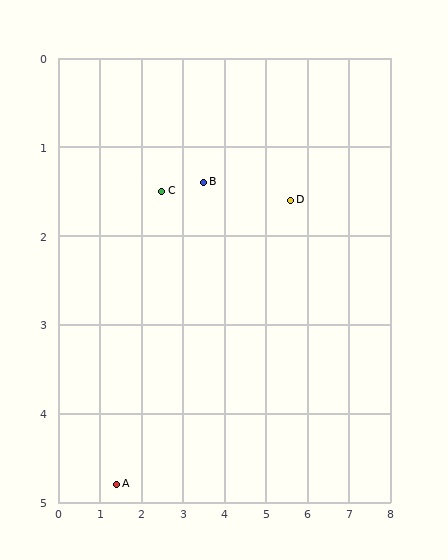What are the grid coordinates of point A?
Point A is at approximately (1.4, 4.8).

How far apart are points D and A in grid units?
Points D and A are about 5.3 grid units apart.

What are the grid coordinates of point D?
Point D is at approximately (5.6, 1.6).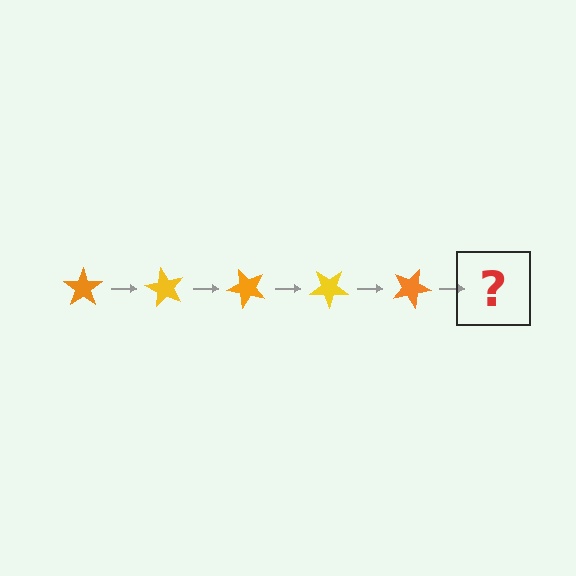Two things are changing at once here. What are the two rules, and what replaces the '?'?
The two rules are that it rotates 60 degrees each step and the color cycles through orange and yellow. The '?' should be a yellow star, rotated 300 degrees from the start.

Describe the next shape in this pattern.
It should be a yellow star, rotated 300 degrees from the start.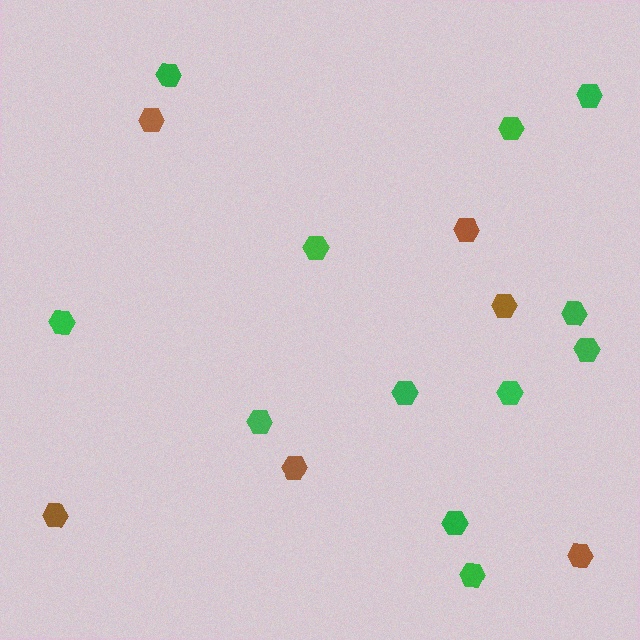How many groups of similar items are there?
There are 2 groups: one group of green hexagons (12) and one group of brown hexagons (6).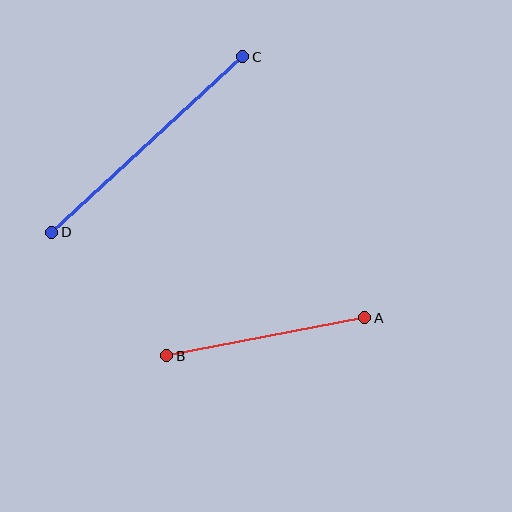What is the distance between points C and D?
The distance is approximately 259 pixels.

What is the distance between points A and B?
The distance is approximately 201 pixels.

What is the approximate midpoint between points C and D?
The midpoint is at approximately (147, 145) pixels.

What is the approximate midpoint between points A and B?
The midpoint is at approximately (266, 337) pixels.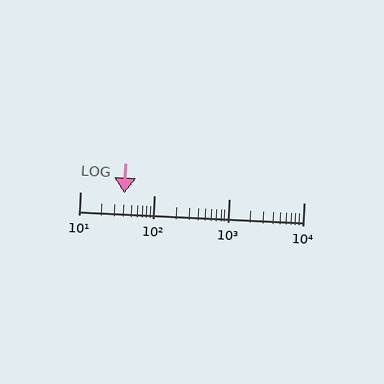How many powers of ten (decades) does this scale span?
The scale spans 3 decades, from 10 to 10000.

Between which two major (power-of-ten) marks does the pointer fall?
The pointer is between 10 and 100.